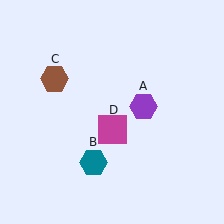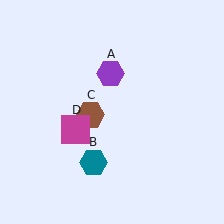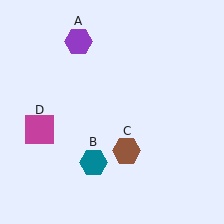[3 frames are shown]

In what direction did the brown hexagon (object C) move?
The brown hexagon (object C) moved down and to the right.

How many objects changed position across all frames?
3 objects changed position: purple hexagon (object A), brown hexagon (object C), magenta square (object D).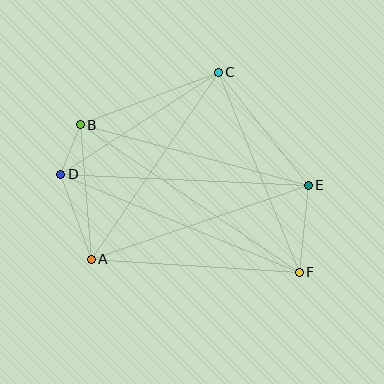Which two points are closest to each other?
Points B and D are closest to each other.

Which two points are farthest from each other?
Points B and F are farthest from each other.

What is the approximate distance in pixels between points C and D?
The distance between C and D is approximately 188 pixels.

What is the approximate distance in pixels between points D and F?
The distance between D and F is approximately 258 pixels.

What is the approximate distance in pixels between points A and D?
The distance between A and D is approximately 90 pixels.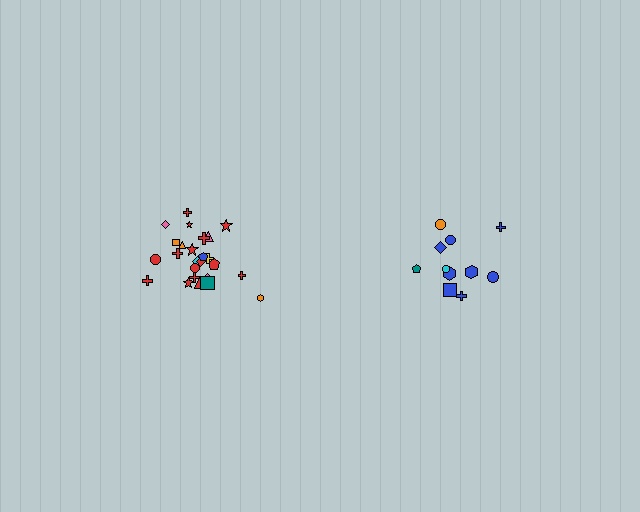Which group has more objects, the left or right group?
The left group.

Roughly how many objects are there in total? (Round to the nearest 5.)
Roughly 35 objects in total.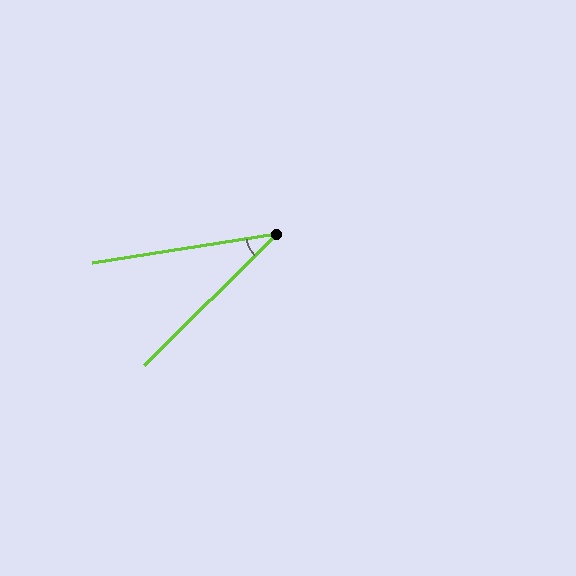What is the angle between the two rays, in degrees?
Approximately 36 degrees.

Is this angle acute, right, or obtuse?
It is acute.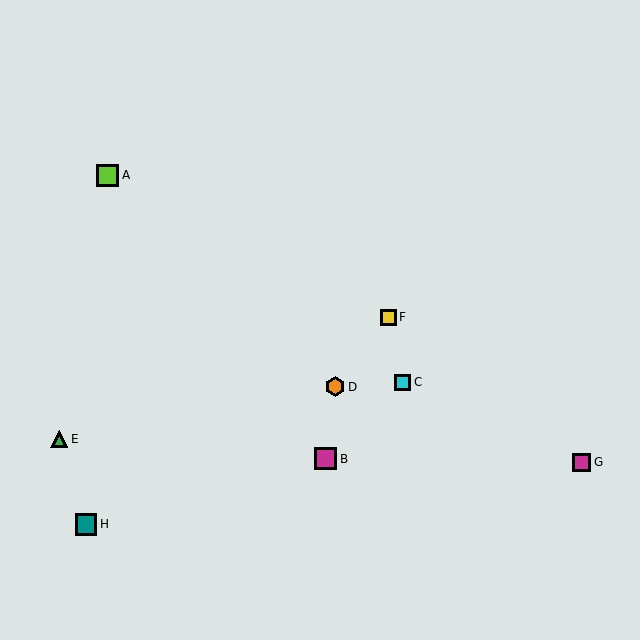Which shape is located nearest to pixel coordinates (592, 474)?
The magenta square (labeled G) at (582, 462) is nearest to that location.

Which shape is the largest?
The lime square (labeled A) is the largest.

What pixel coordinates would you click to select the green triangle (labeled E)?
Click at (59, 439) to select the green triangle E.